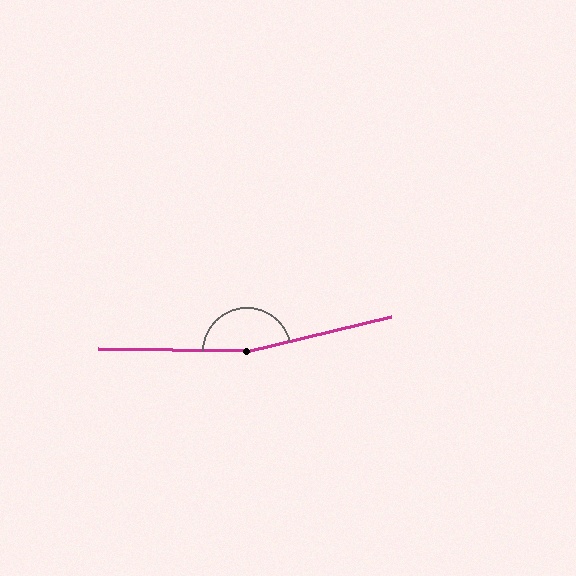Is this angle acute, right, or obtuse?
It is obtuse.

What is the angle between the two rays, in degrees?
Approximately 165 degrees.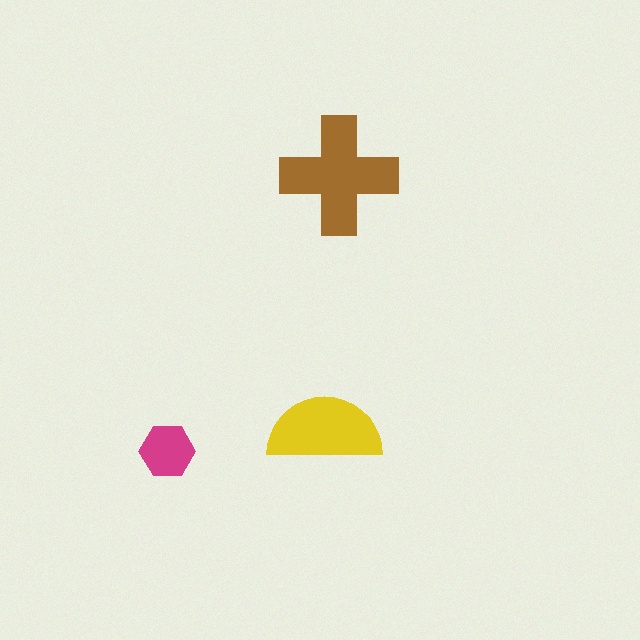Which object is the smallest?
The magenta hexagon.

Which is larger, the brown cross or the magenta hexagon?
The brown cross.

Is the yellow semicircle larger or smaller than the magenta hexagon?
Larger.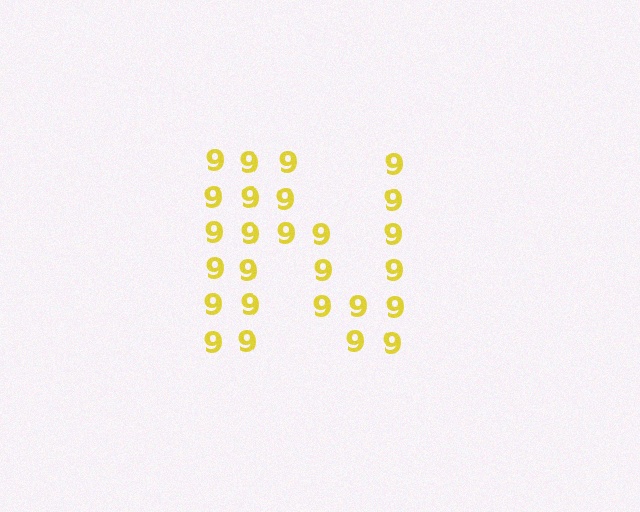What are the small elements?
The small elements are digit 9's.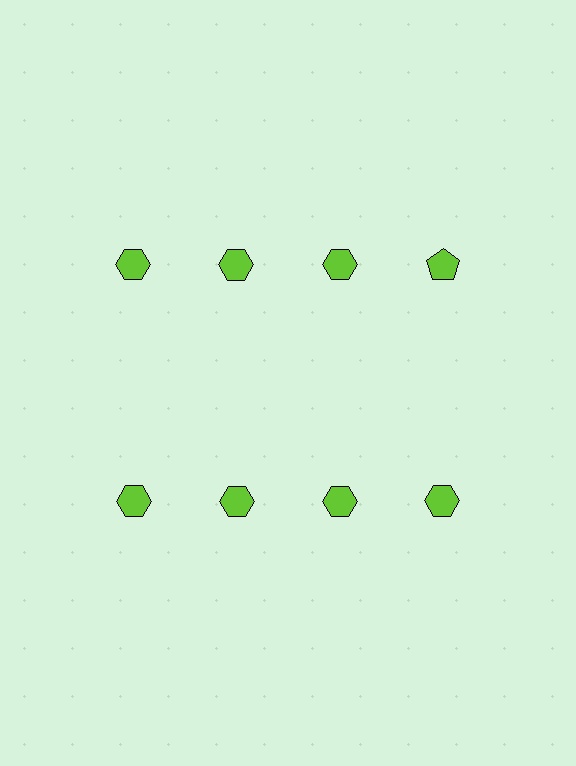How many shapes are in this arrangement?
There are 8 shapes arranged in a grid pattern.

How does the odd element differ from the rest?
It has a different shape: pentagon instead of hexagon.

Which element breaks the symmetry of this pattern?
The lime pentagon in the top row, second from right column breaks the symmetry. All other shapes are lime hexagons.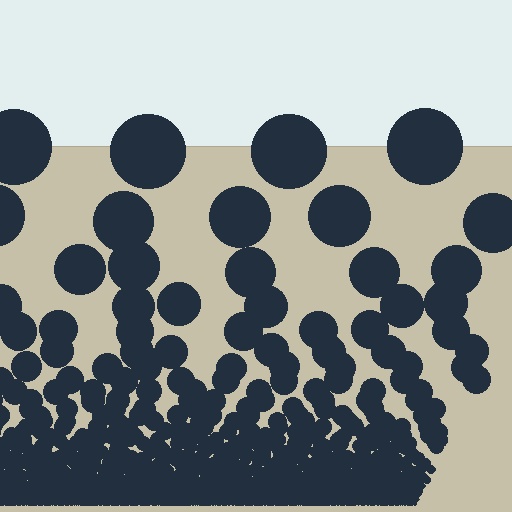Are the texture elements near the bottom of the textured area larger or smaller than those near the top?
Smaller. The gradient is inverted — elements near the bottom are smaller and denser.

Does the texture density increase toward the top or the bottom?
Density increases toward the bottom.